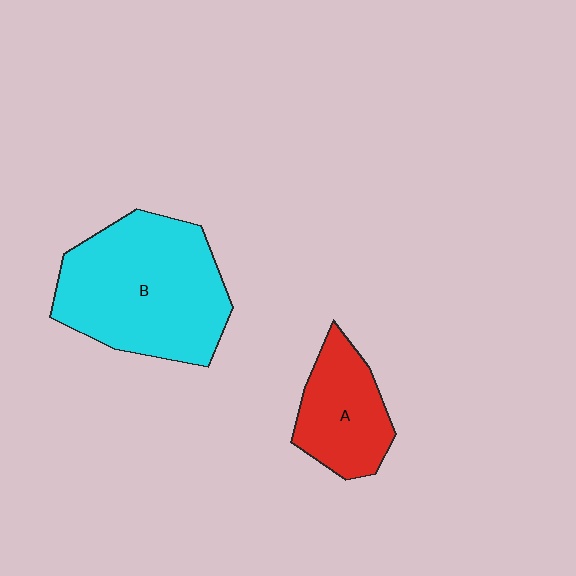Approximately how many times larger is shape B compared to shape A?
Approximately 2.0 times.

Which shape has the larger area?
Shape B (cyan).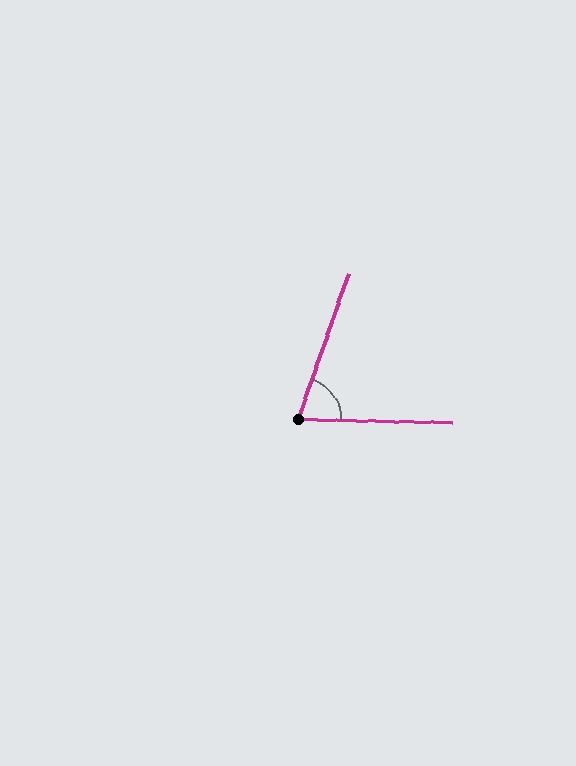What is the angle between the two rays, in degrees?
Approximately 72 degrees.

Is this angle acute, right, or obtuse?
It is acute.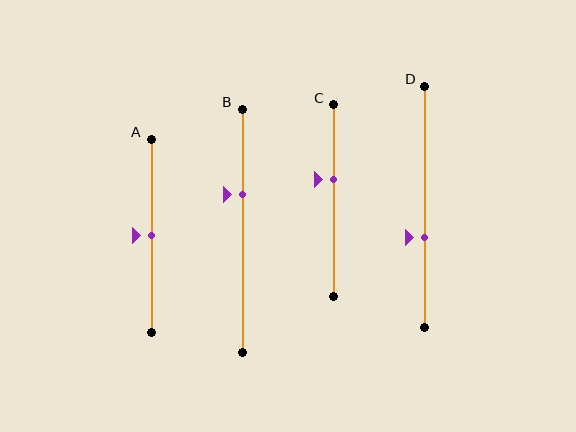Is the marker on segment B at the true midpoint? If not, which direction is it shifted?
No, the marker on segment B is shifted upward by about 15% of the segment length.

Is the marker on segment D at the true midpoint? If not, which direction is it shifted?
No, the marker on segment D is shifted downward by about 13% of the segment length.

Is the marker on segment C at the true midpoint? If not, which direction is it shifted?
No, the marker on segment C is shifted upward by about 11% of the segment length.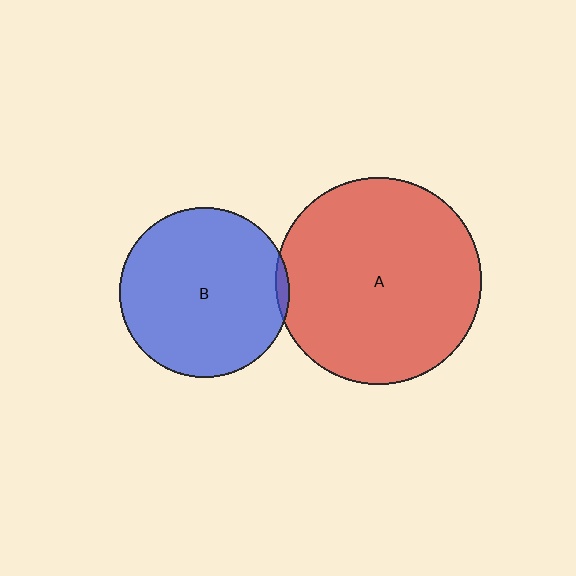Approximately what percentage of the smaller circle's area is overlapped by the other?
Approximately 5%.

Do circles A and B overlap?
Yes.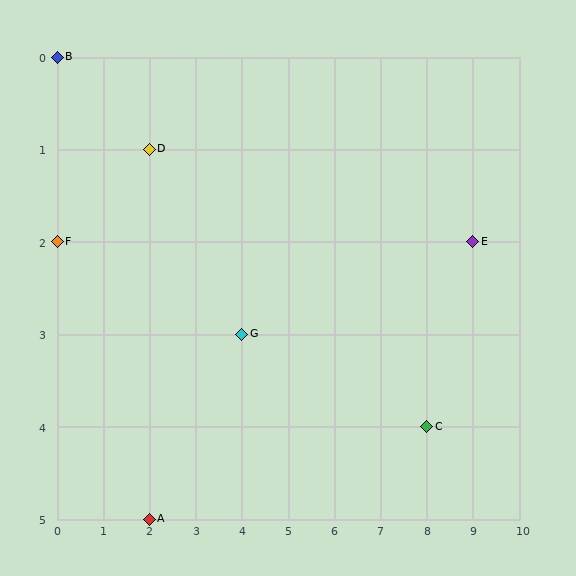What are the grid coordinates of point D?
Point D is at grid coordinates (2, 1).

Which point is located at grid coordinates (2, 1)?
Point D is at (2, 1).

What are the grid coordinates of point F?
Point F is at grid coordinates (0, 2).